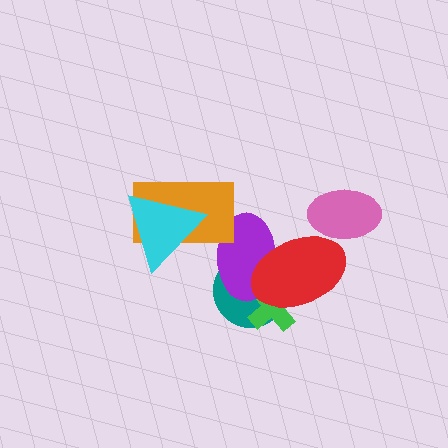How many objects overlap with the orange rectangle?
2 objects overlap with the orange rectangle.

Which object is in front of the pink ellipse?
The red ellipse is in front of the pink ellipse.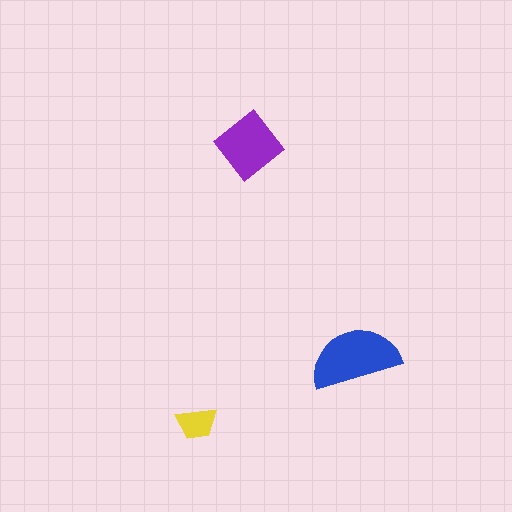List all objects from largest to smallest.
The blue semicircle, the purple diamond, the yellow trapezoid.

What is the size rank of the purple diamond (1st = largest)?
2nd.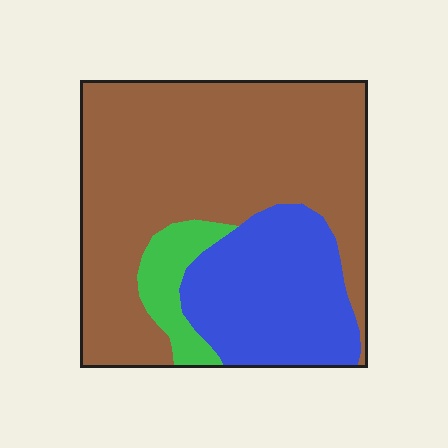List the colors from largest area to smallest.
From largest to smallest: brown, blue, green.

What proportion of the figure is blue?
Blue covers 27% of the figure.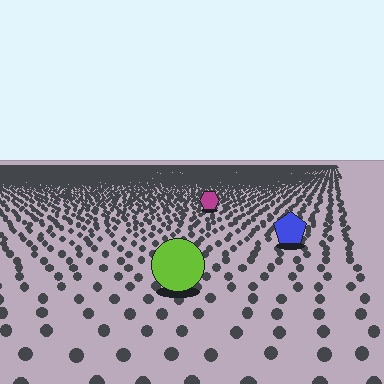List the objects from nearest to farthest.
From nearest to farthest: the lime circle, the blue pentagon, the magenta hexagon.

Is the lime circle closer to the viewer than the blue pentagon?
Yes. The lime circle is closer — you can tell from the texture gradient: the ground texture is coarser near it.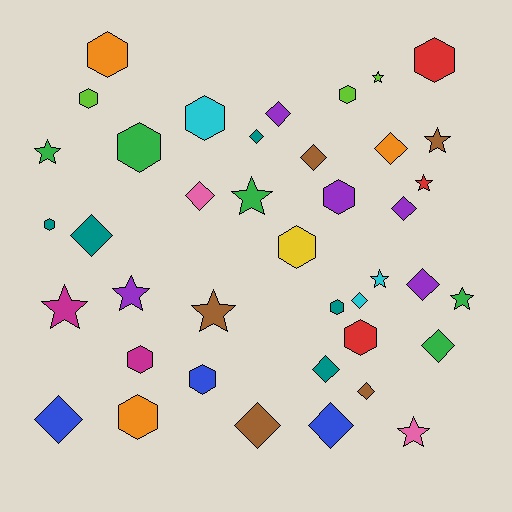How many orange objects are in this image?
There are 3 orange objects.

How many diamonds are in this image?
There are 15 diamonds.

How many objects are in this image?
There are 40 objects.